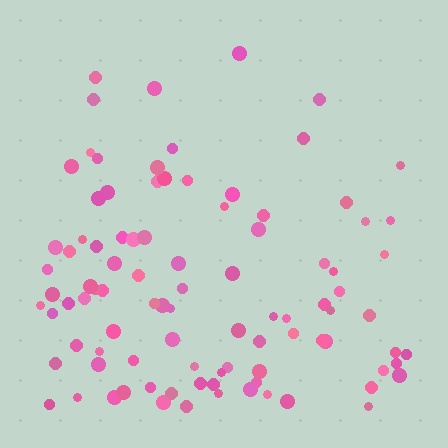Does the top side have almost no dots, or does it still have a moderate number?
Still a moderate number, just noticeably fewer than the bottom.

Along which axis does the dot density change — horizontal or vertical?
Vertical.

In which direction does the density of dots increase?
From top to bottom, with the bottom side densest.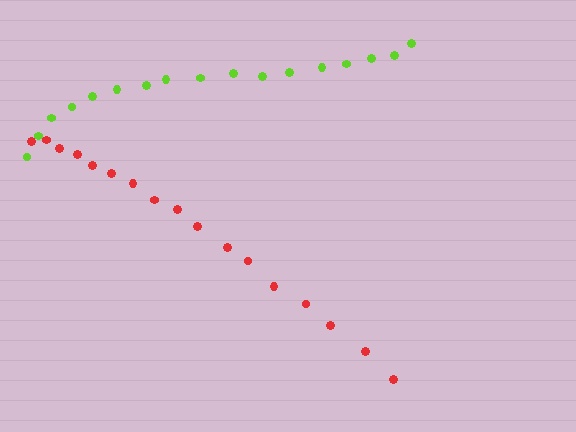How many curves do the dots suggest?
There are 2 distinct paths.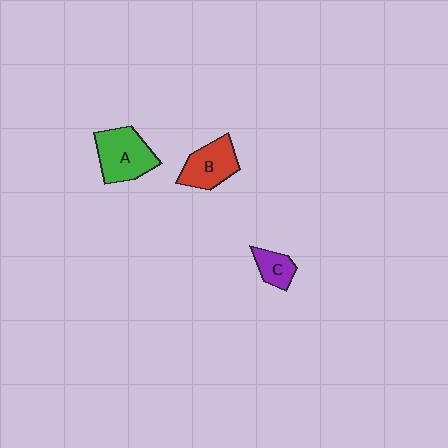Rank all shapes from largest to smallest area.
From largest to smallest: A (green), B (red), C (purple).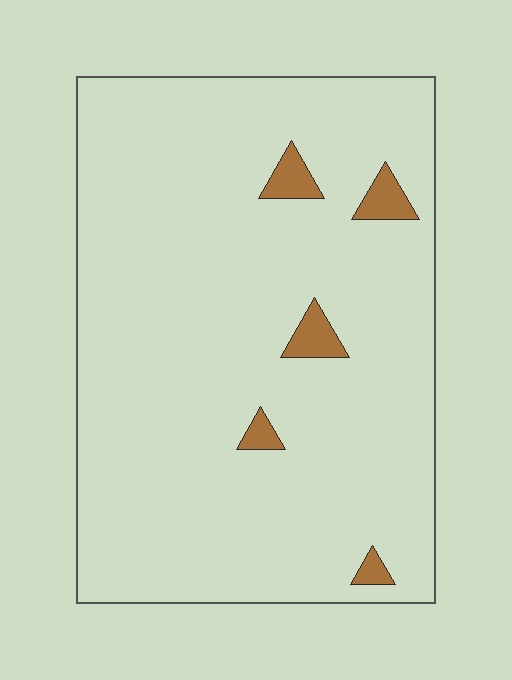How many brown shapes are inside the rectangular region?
5.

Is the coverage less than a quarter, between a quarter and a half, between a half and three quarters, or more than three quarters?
Less than a quarter.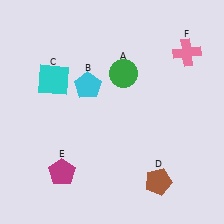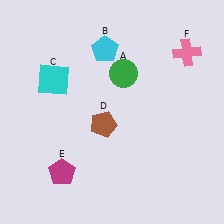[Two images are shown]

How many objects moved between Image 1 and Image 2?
2 objects moved between the two images.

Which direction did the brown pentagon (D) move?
The brown pentagon (D) moved up.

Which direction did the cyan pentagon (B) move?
The cyan pentagon (B) moved up.